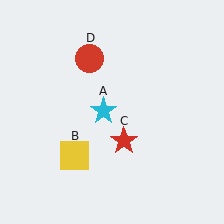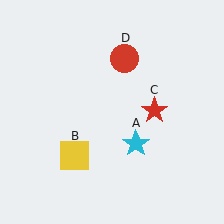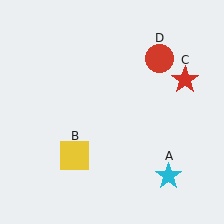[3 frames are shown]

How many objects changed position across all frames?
3 objects changed position: cyan star (object A), red star (object C), red circle (object D).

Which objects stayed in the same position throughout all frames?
Yellow square (object B) remained stationary.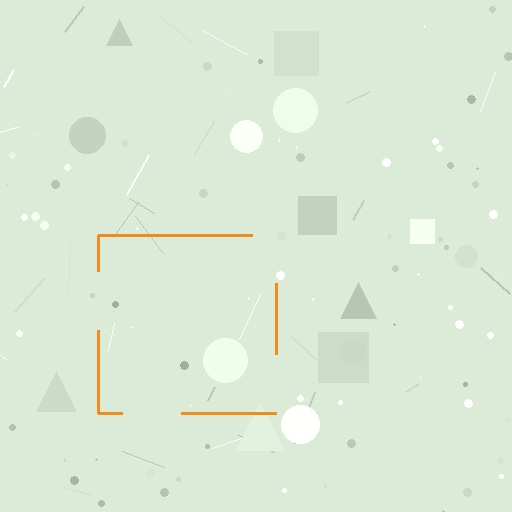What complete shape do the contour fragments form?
The contour fragments form a square.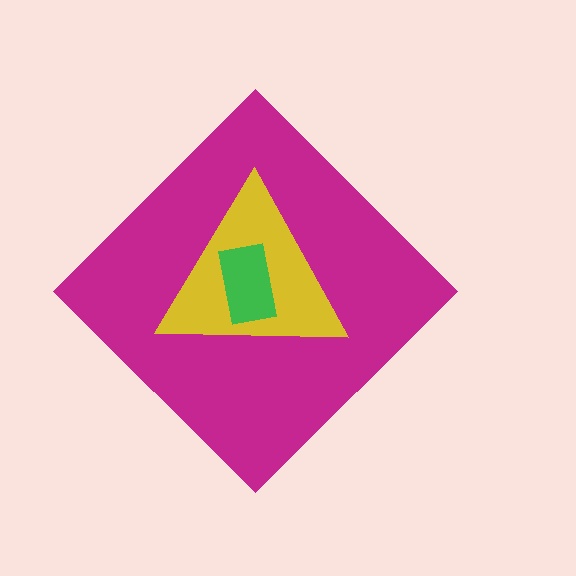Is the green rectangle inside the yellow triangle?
Yes.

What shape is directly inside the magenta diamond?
The yellow triangle.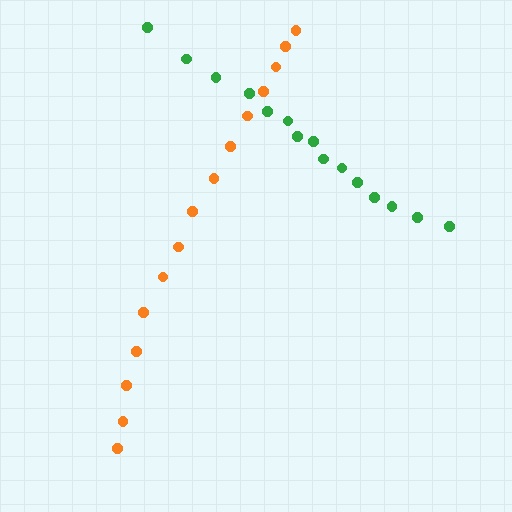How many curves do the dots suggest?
There are 2 distinct paths.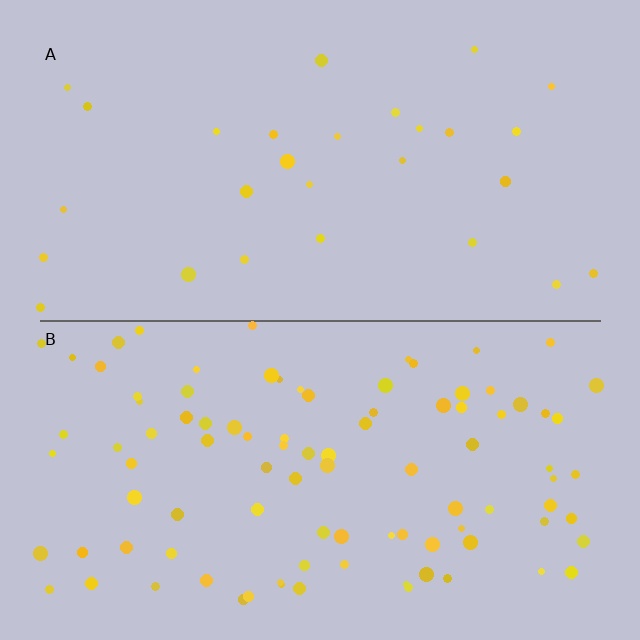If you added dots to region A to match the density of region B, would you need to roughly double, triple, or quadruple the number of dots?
Approximately triple.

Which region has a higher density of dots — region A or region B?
B (the bottom).